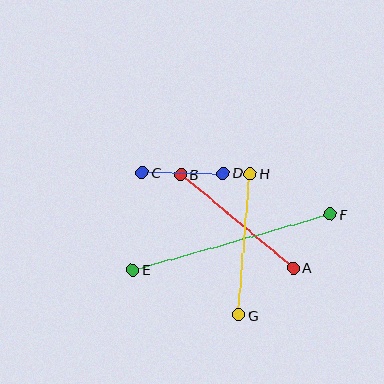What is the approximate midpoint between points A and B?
The midpoint is at approximately (237, 221) pixels.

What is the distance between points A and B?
The distance is approximately 146 pixels.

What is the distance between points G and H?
The distance is approximately 142 pixels.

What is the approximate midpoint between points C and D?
The midpoint is at approximately (183, 173) pixels.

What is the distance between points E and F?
The distance is approximately 205 pixels.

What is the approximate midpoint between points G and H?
The midpoint is at approximately (244, 244) pixels.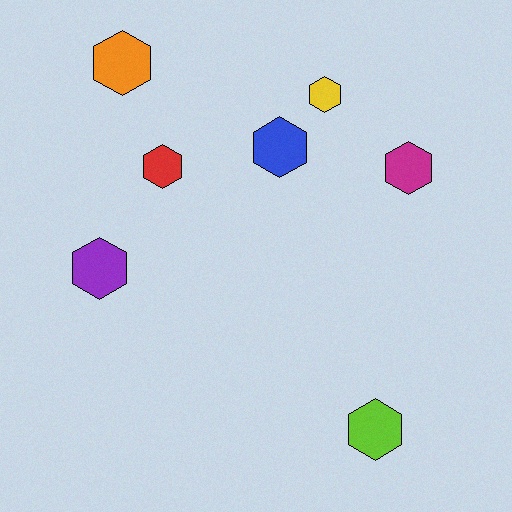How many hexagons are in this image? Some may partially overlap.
There are 7 hexagons.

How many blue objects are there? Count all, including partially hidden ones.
There is 1 blue object.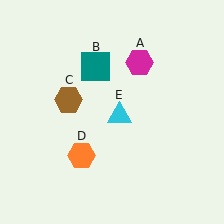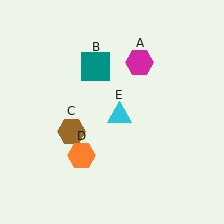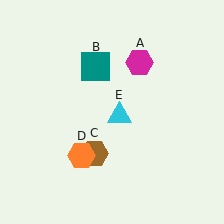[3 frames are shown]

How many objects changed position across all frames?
1 object changed position: brown hexagon (object C).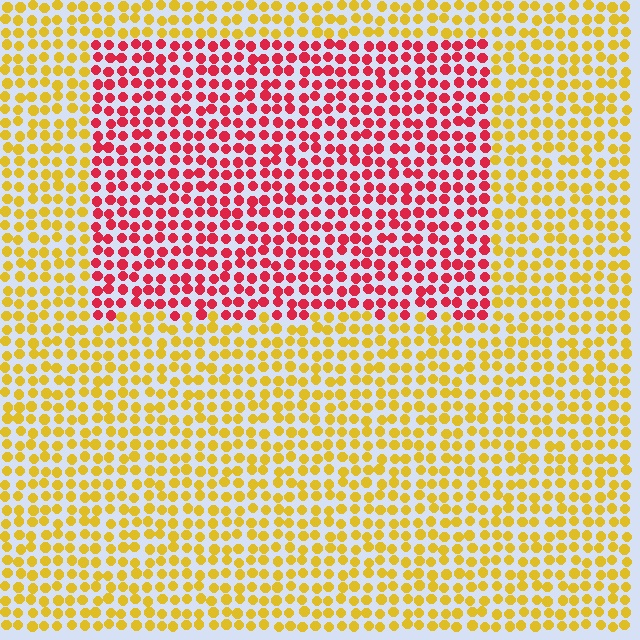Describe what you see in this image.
The image is filled with small yellow elements in a uniform arrangement. A rectangle-shaped region is visible where the elements are tinted to a slightly different hue, forming a subtle color boundary.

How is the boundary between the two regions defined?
The boundary is defined purely by a slight shift in hue (about 61 degrees). Spacing, size, and orientation are identical on both sides.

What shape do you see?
I see a rectangle.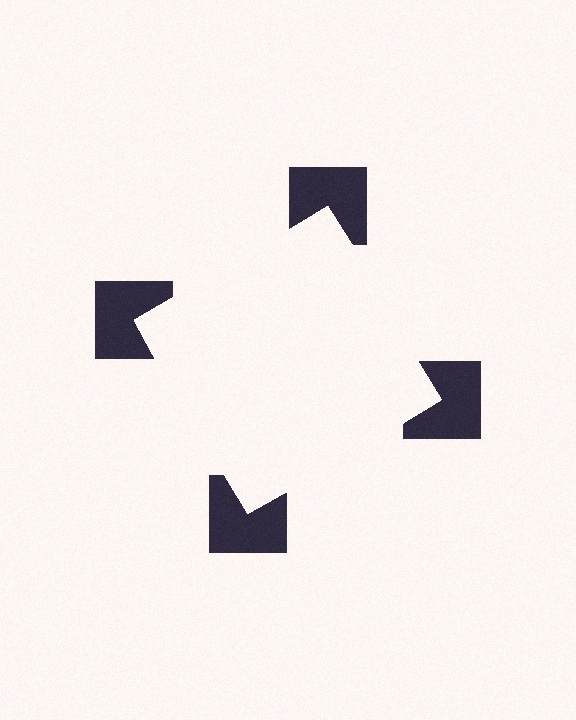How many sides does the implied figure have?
4 sides.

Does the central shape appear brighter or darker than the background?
It typically appears slightly brighter than the background, even though no actual brightness change is drawn.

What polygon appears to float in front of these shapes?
An illusory square — its edges are inferred from the aligned wedge cuts in the notched squares, not physically drawn.